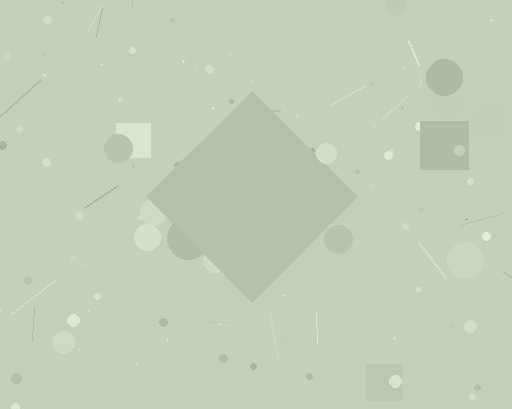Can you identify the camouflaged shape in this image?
The camouflaged shape is a diamond.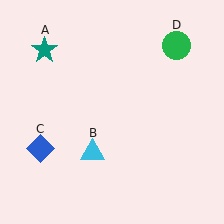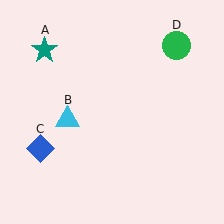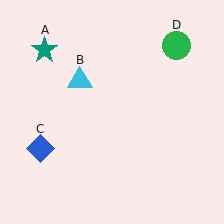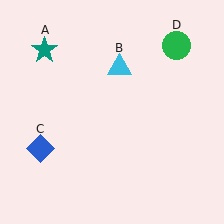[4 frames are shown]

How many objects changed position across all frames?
1 object changed position: cyan triangle (object B).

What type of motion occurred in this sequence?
The cyan triangle (object B) rotated clockwise around the center of the scene.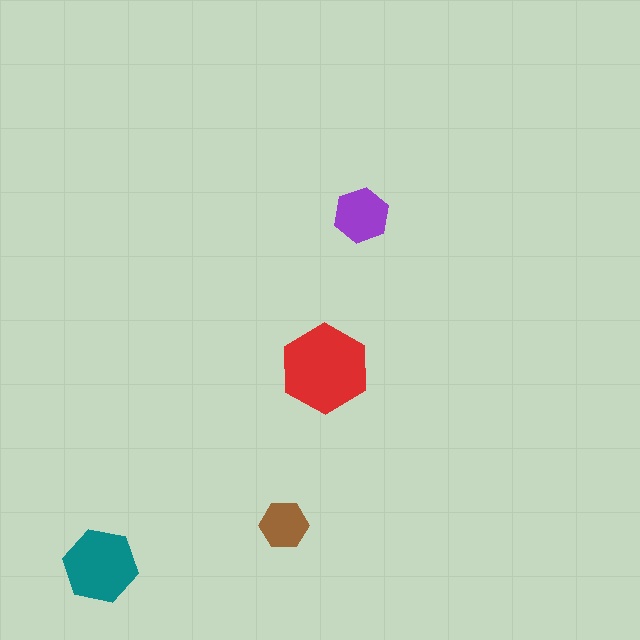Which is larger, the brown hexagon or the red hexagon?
The red one.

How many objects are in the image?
There are 4 objects in the image.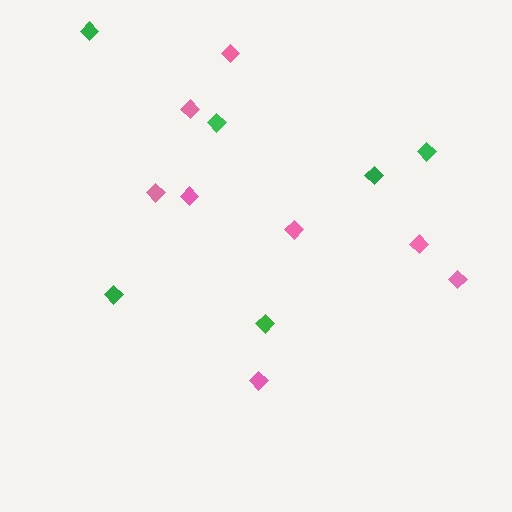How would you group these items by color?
There are 2 groups: one group of pink diamonds (8) and one group of green diamonds (6).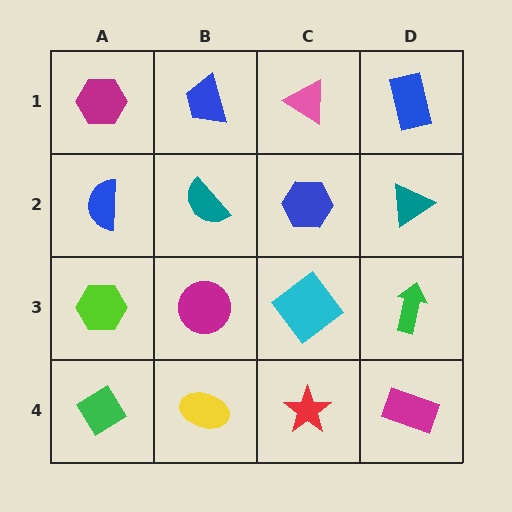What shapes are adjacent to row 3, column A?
A blue semicircle (row 2, column A), a green diamond (row 4, column A), a magenta circle (row 3, column B).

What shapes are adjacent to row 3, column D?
A teal triangle (row 2, column D), a magenta rectangle (row 4, column D), a cyan diamond (row 3, column C).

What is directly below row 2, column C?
A cyan diamond.